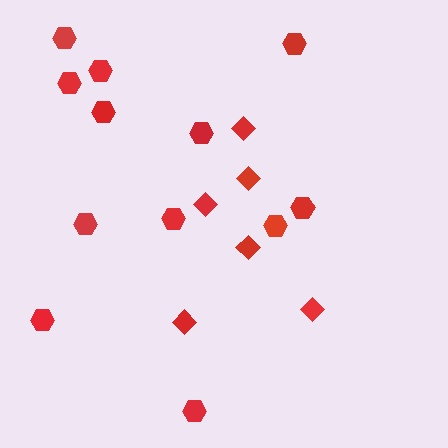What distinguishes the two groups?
There are 2 groups: one group of diamonds (6) and one group of hexagons (12).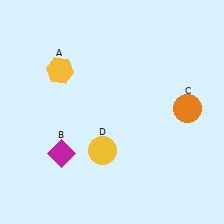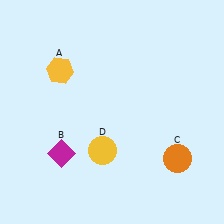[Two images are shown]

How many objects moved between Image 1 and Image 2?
1 object moved between the two images.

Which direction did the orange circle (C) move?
The orange circle (C) moved down.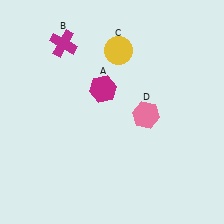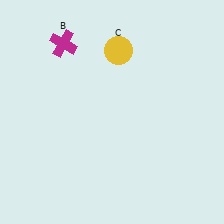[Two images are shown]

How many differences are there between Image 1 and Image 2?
There are 2 differences between the two images.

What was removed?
The pink hexagon (D), the magenta hexagon (A) were removed in Image 2.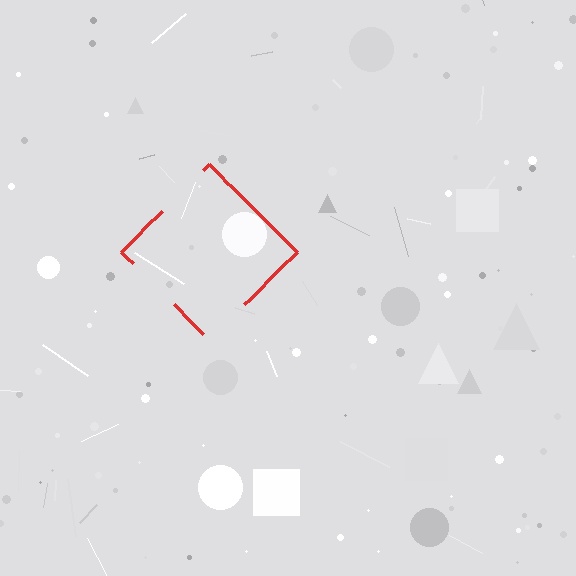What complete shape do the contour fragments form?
The contour fragments form a diamond.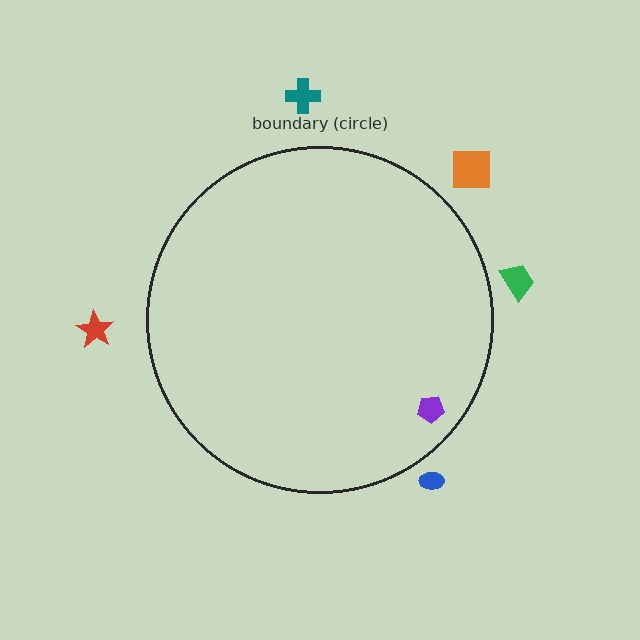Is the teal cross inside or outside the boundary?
Outside.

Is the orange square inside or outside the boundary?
Outside.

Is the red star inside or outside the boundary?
Outside.